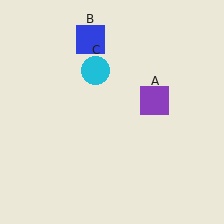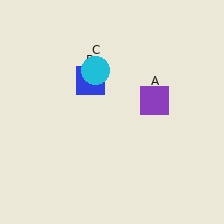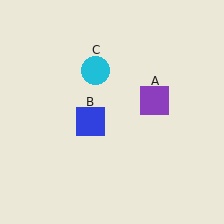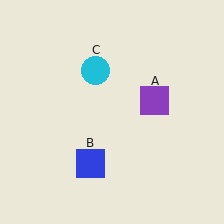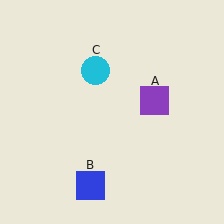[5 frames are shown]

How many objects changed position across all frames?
1 object changed position: blue square (object B).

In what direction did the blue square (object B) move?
The blue square (object B) moved down.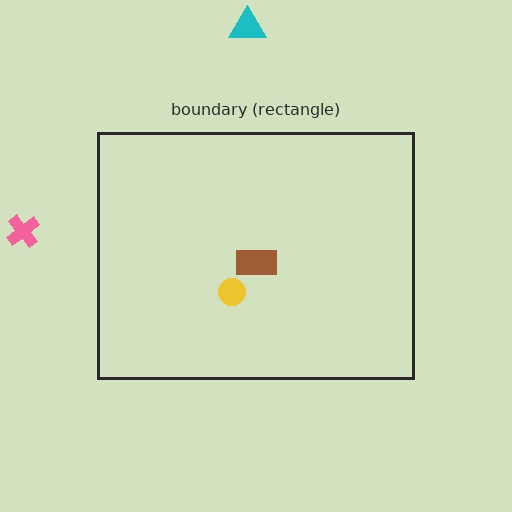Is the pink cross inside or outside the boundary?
Outside.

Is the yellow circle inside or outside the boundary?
Inside.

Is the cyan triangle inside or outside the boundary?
Outside.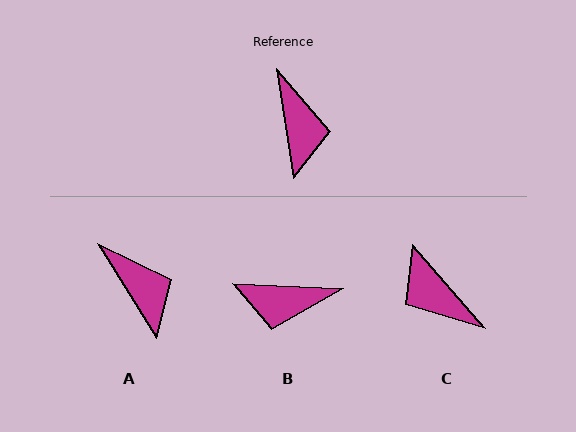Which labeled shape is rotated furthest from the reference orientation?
C, about 148 degrees away.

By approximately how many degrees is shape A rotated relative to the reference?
Approximately 23 degrees counter-clockwise.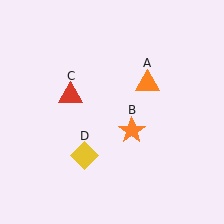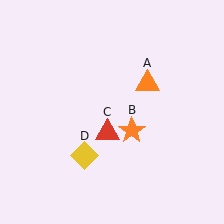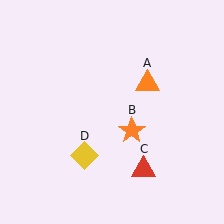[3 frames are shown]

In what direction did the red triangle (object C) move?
The red triangle (object C) moved down and to the right.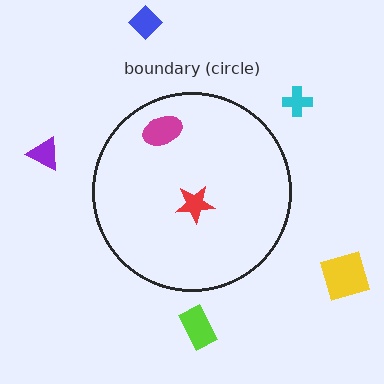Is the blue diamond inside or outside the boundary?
Outside.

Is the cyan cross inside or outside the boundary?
Outside.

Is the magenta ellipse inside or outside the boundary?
Inside.